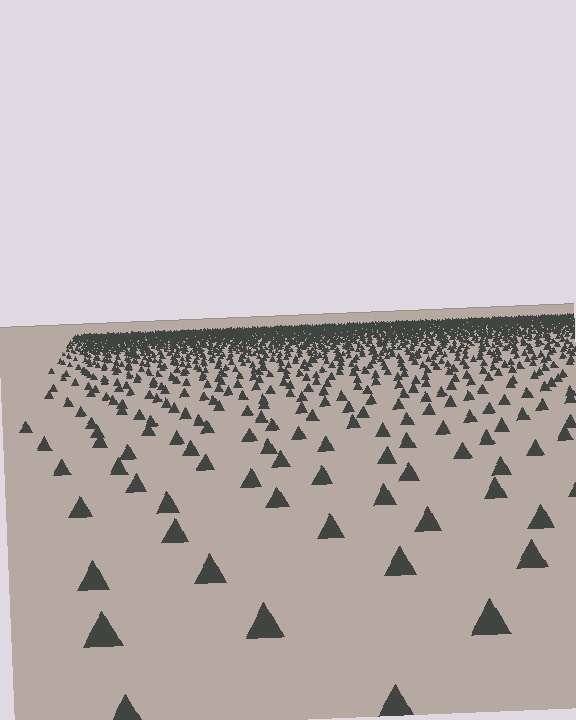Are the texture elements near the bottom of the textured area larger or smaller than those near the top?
Larger. Near the bottom, elements are closer to the viewer and appear at a bigger on-screen size.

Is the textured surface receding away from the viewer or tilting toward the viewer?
The surface is receding away from the viewer. Texture elements get smaller and denser toward the top.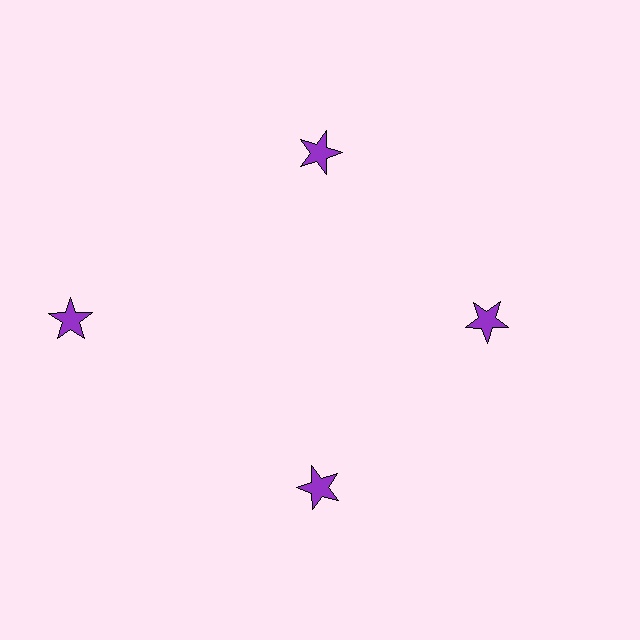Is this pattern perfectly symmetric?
No. The 4 purple stars are arranged in a ring, but one element near the 9 o'clock position is pushed outward from the center, breaking the 4-fold rotational symmetry.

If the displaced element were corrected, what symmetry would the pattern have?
It would have 4-fold rotational symmetry — the pattern would map onto itself every 90 degrees.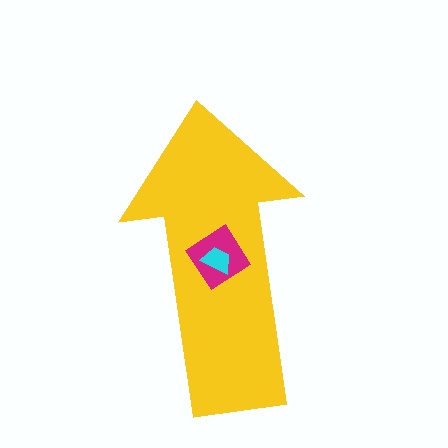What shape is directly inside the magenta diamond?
The cyan trapezoid.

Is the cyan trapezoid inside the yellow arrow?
Yes.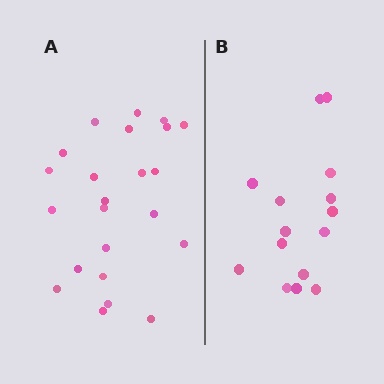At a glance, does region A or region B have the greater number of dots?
Region A (the left region) has more dots.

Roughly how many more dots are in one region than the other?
Region A has roughly 8 or so more dots than region B.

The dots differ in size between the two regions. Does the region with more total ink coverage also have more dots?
No. Region B has more total ink coverage because its dots are larger, but region A actually contains more individual dots. Total area can be misleading — the number of items is what matters here.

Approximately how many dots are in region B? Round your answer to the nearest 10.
About 20 dots. (The exact count is 15, which rounds to 20.)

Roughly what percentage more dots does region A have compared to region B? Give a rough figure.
About 55% more.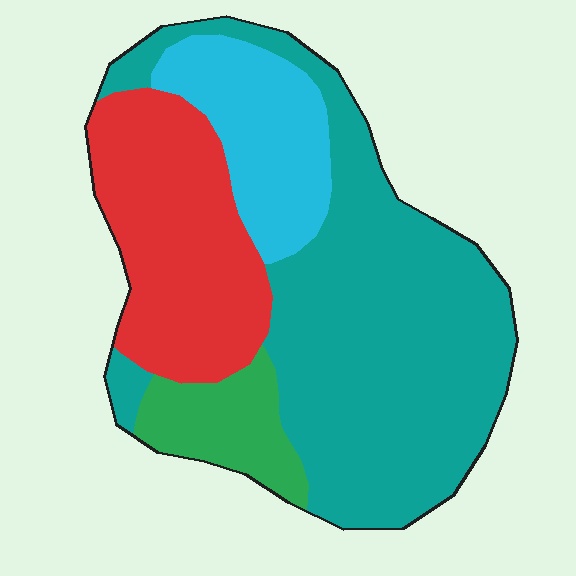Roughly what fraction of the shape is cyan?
Cyan takes up about one sixth (1/6) of the shape.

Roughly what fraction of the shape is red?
Red covers about 25% of the shape.